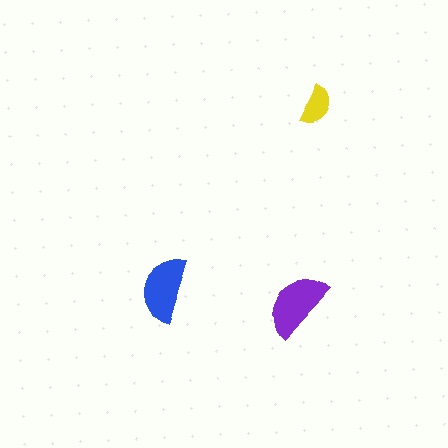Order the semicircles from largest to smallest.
the purple one, the blue one, the yellow one.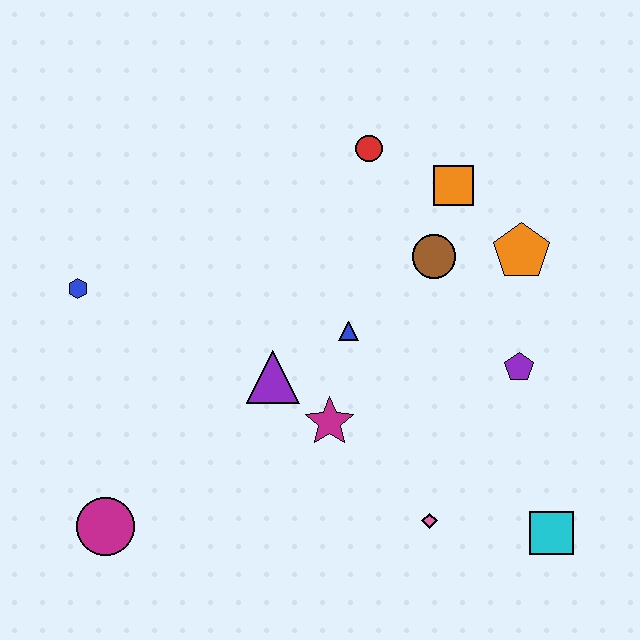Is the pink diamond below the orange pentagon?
Yes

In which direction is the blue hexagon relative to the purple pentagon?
The blue hexagon is to the left of the purple pentagon.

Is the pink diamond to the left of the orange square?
Yes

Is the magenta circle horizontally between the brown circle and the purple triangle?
No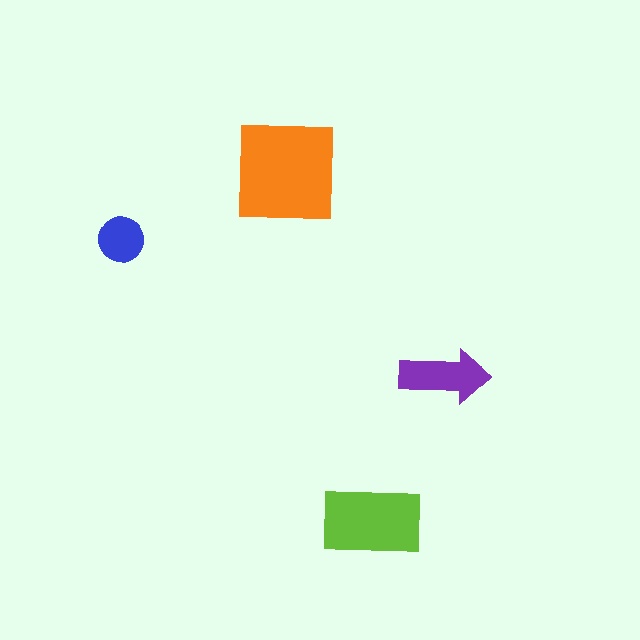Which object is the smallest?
The blue circle.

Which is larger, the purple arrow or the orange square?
The orange square.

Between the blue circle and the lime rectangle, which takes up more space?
The lime rectangle.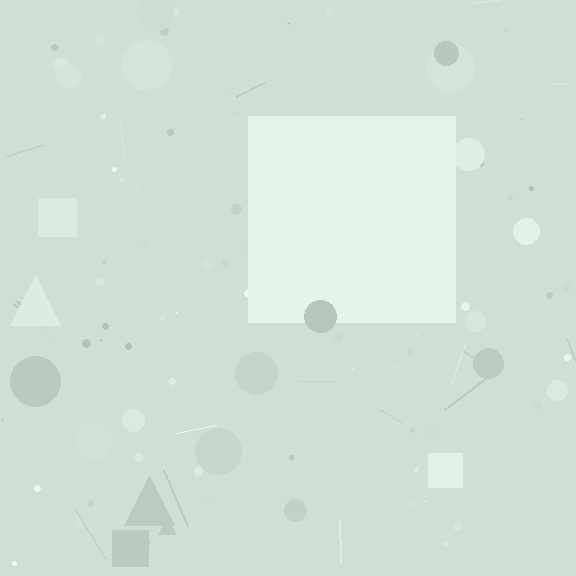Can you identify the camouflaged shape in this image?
The camouflaged shape is a square.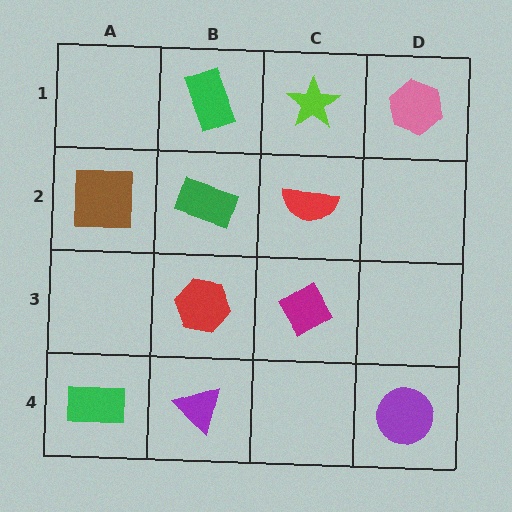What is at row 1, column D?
A pink hexagon.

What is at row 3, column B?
A red hexagon.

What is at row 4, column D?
A purple circle.